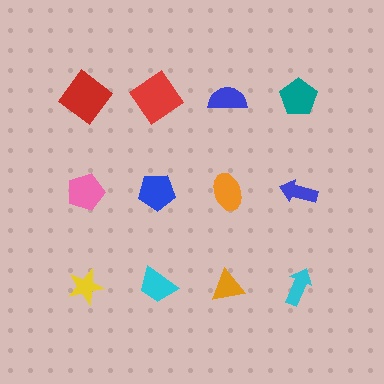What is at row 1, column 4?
A teal pentagon.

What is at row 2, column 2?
A blue pentagon.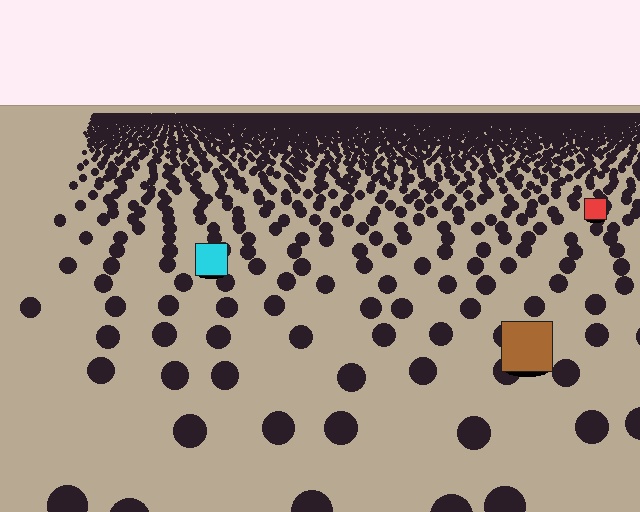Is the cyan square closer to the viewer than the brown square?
No. The brown square is closer — you can tell from the texture gradient: the ground texture is coarser near it.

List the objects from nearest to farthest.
From nearest to farthest: the brown square, the cyan square, the red square.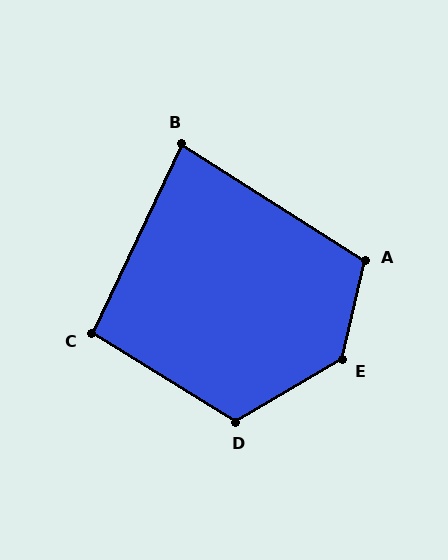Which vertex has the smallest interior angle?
B, at approximately 83 degrees.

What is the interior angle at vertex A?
Approximately 109 degrees (obtuse).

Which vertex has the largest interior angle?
E, at approximately 133 degrees.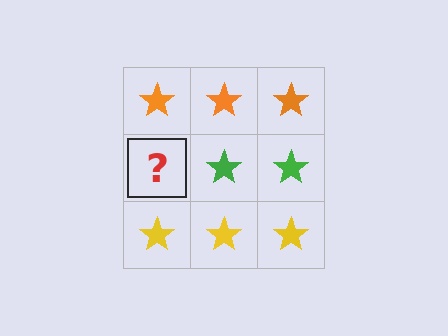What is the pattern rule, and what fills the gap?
The rule is that each row has a consistent color. The gap should be filled with a green star.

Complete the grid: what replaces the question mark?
The question mark should be replaced with a green star.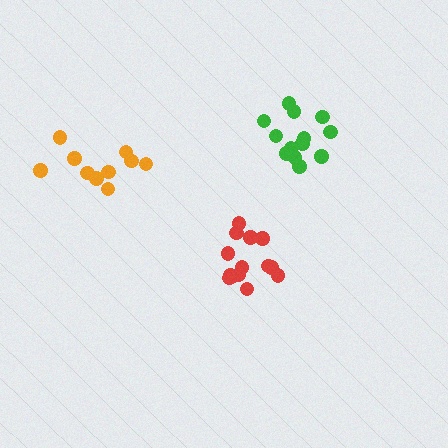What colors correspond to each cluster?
The clusters are colored: red, orange, green.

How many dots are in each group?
Group 1: 14 dots, Group 2: 10 dots, Group 3: 14 dots (38 total).